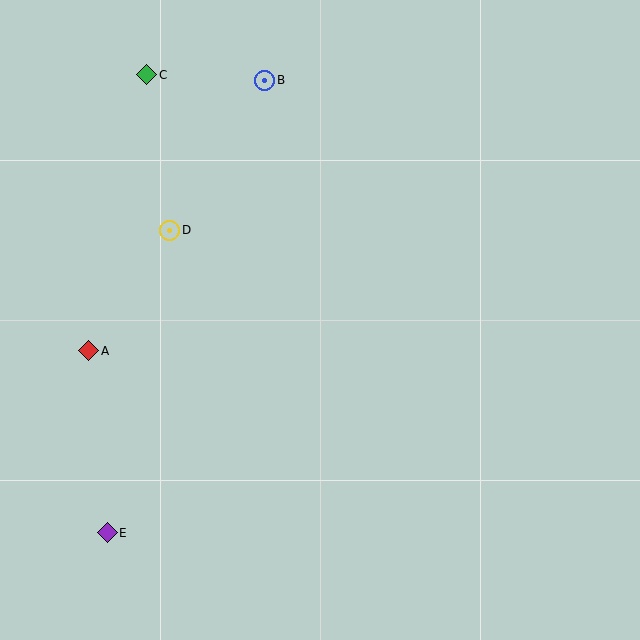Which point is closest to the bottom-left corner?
Point E is closest to the bottom-left corner.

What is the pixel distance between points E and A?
The distance between E and A is 183 pixels.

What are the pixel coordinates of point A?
Point A is at (89, 351).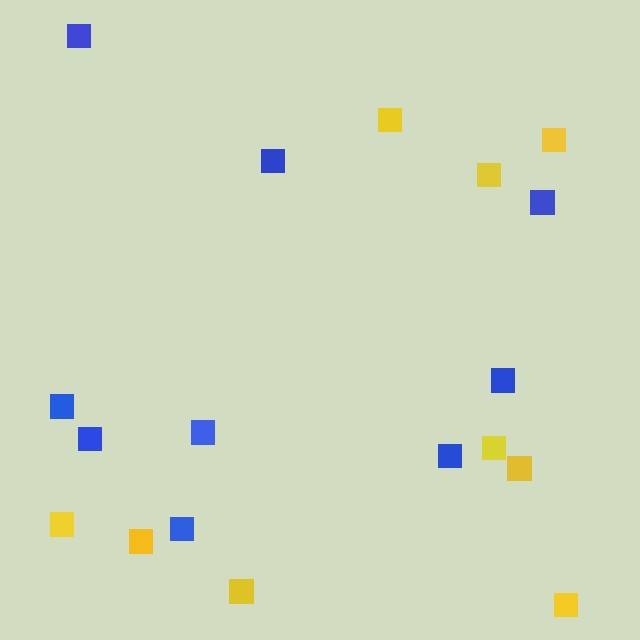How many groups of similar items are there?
There are 2 groups: one group of blue squares (9) and one group of yellow squares (9).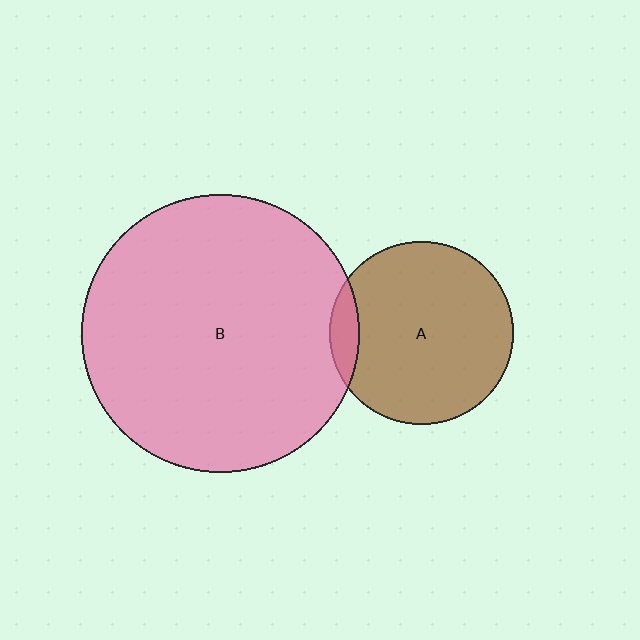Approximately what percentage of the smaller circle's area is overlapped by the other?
Approximately 10%.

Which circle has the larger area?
Circle B (pink).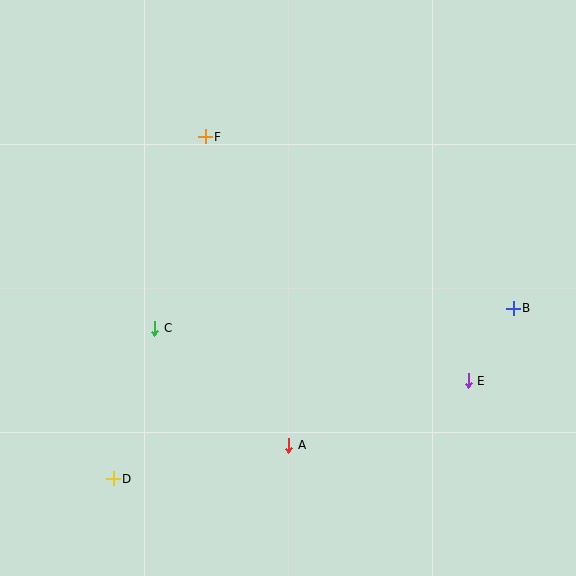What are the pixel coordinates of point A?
Point A is at (289, 445).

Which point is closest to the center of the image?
Point C at (155, 328) is closest to the center.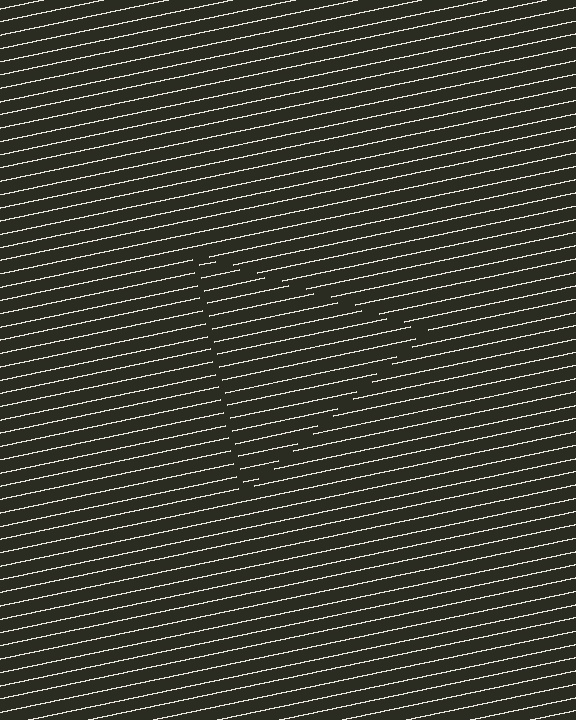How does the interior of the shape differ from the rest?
The interior of the shape contains the same grating, shifted by half a period — the contour is defined by the phase discontinuity where line-ends from the inner and outer gratings abut.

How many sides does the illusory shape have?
3 sides — the line-ends trace a triangle.